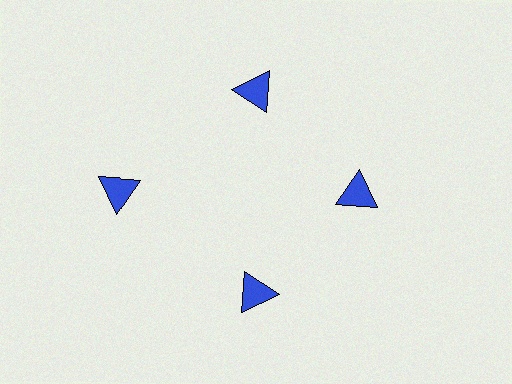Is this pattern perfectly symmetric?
No. The 4 blue triangles are arranged in a ring, but one element near the 9 o'clock position is pushed outward from the center, breaking the 4-fold rotational symmetry.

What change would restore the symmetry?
The symmetry would be restored by moving it inward, back onto the ring so that all 4 triangles sit at equal angles and equal distance from the center.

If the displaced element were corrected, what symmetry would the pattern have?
It would have 4-fold rotational symmetry — the pattern would map onto itself every 90 degrees.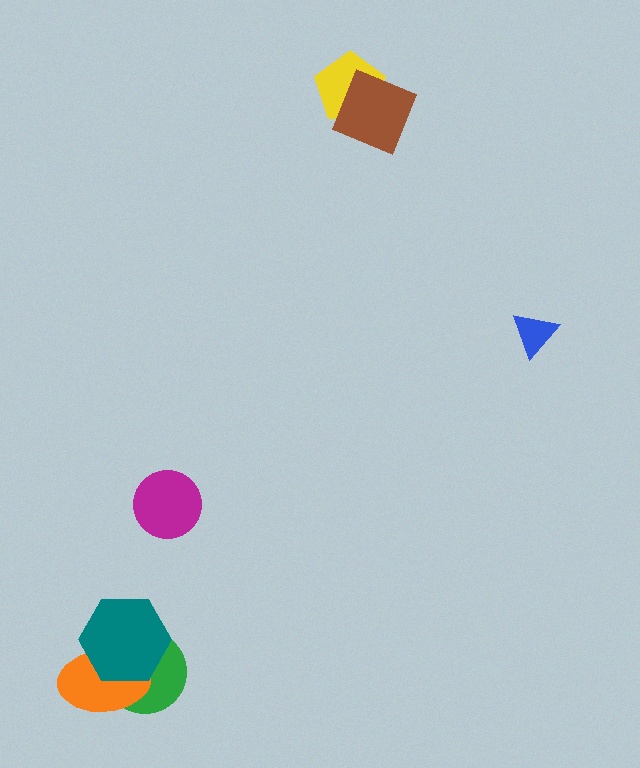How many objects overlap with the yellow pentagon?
1 object overlaps with the yellow pentagon.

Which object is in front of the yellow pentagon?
The brown diamond is in front of the yellow pentagon.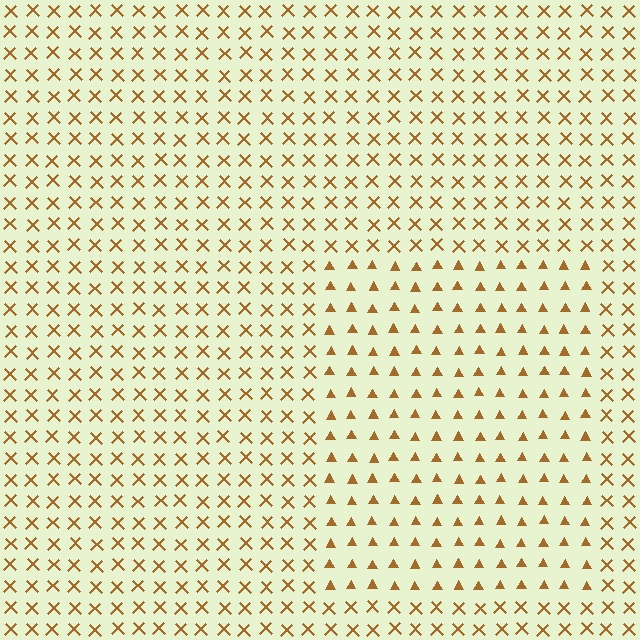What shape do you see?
I see a rectangle.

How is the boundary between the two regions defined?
The boundary is defined by a change in element shape: triangles inside vs. X marks outside. All elements share the same color and spacing.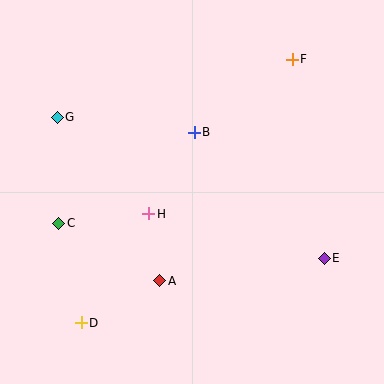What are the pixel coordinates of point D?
Point D is at (81, 323).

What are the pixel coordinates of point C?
Point C is at (59, 223).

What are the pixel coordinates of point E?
Point E is at (324, 258).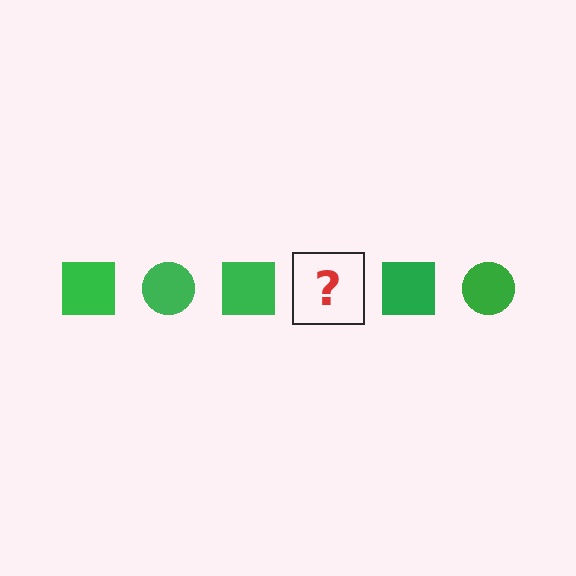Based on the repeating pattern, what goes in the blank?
The blank should be a green circle.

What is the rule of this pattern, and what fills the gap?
The rule is that the pattern cycles through square, circle shapes in green. The gap should be filled with a green circle.